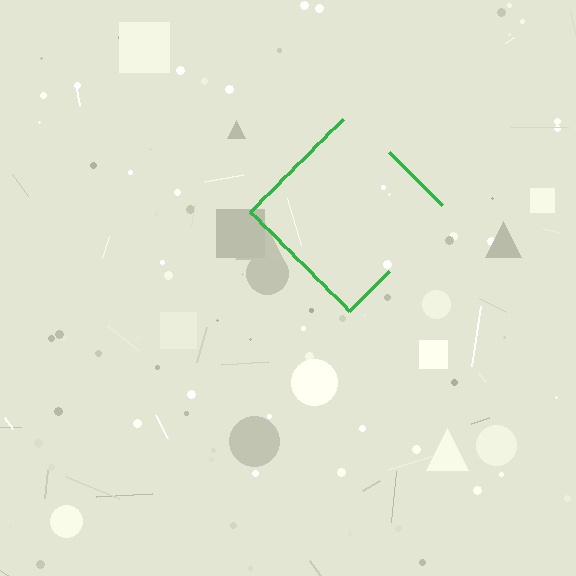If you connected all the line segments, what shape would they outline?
They would outline a diamond.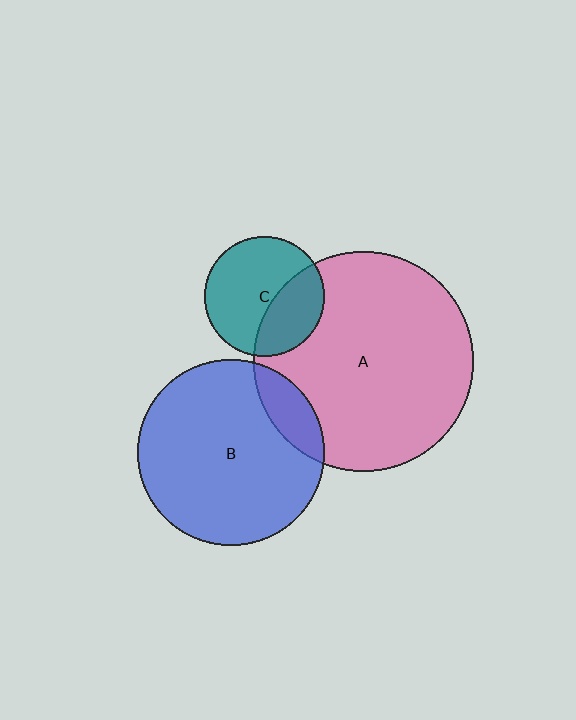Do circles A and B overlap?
Yes.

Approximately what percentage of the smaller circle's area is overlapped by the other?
Approximately 15%.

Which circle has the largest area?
Circle A (pink).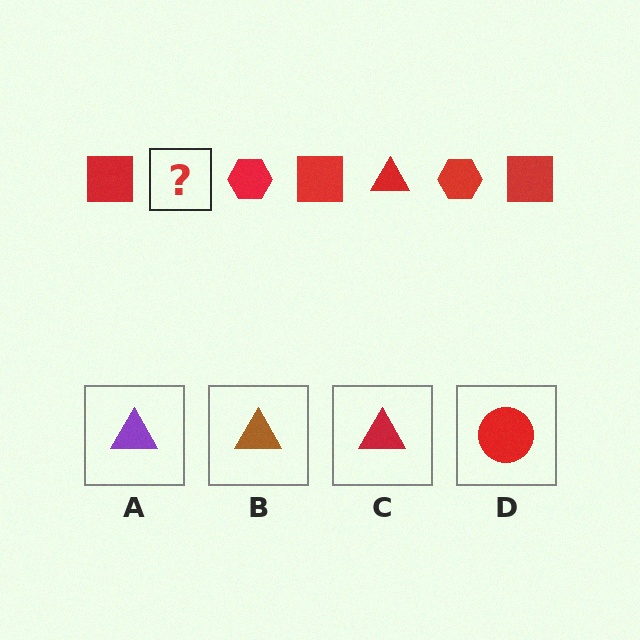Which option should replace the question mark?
Option C.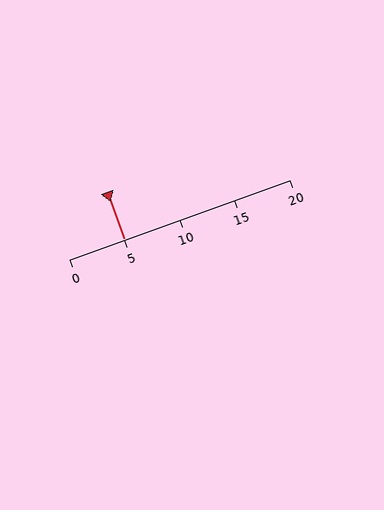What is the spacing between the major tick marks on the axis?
The major ticks are spaced 5 apart.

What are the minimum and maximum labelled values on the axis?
The axis runs from 0 to 20.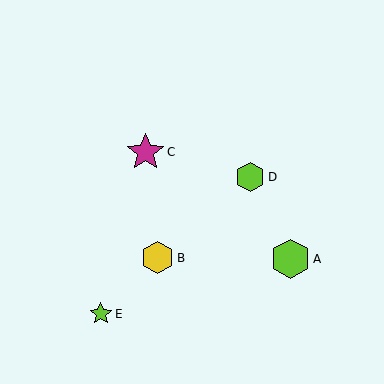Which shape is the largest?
The lime hexagon (labeled A) is the largest.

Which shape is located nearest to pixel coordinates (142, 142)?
The magenta star (labeled C) at (145, 152) is nearest to that location.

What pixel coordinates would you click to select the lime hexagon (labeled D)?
Click at (250, 177) to select the lime hexagon D.